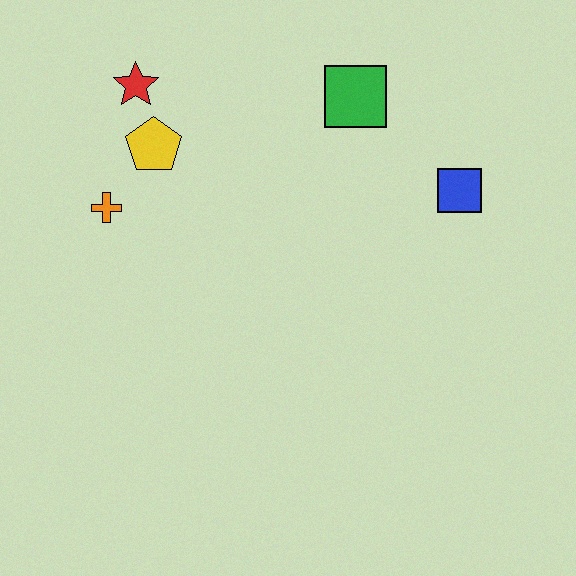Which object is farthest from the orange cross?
The blue square is farthest from the orange cross.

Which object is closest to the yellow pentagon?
The red star is closest to the yellow pentagon.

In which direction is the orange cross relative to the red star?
The orange cross is below the red star.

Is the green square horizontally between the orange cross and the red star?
No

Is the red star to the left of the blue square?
Yes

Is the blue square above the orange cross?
Yes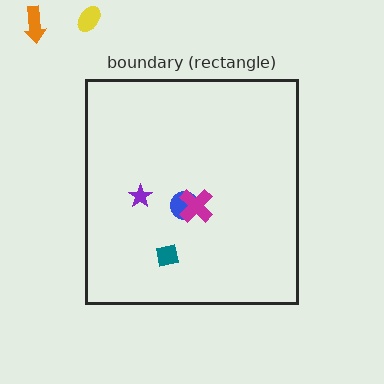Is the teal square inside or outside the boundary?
Inside.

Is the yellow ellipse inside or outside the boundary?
Outside.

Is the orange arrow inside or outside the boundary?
Outside.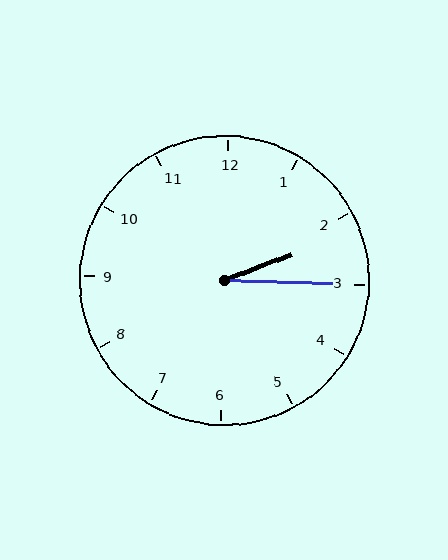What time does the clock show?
2:15.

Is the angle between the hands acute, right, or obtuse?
It is acute.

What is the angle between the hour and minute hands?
Approximately 22 degrees.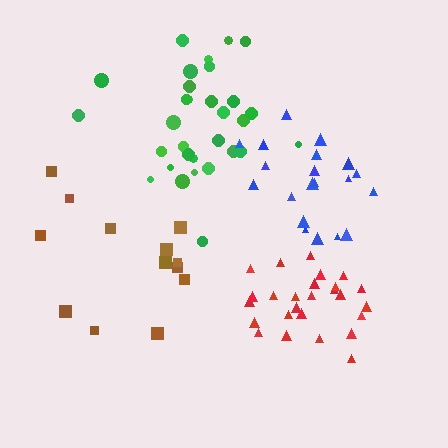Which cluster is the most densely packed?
Red.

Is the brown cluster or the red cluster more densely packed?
Red.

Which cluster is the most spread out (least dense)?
Brown.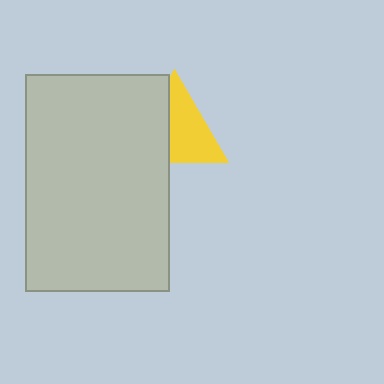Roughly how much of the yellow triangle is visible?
About half of it is visible (roughly 59%).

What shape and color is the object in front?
The object in front is a light gray rectangle.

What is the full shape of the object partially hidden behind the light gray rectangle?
The partially hidden object is a yellow triangle.